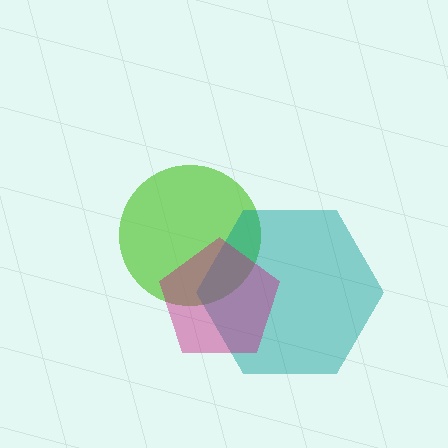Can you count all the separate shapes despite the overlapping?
Yes, there are 3 separate shapes.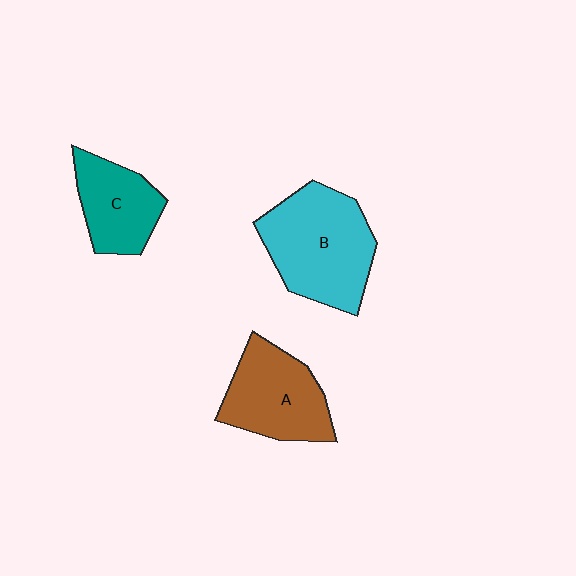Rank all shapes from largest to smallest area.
From largest to smallest: B (cyan), A (brown), C (teal).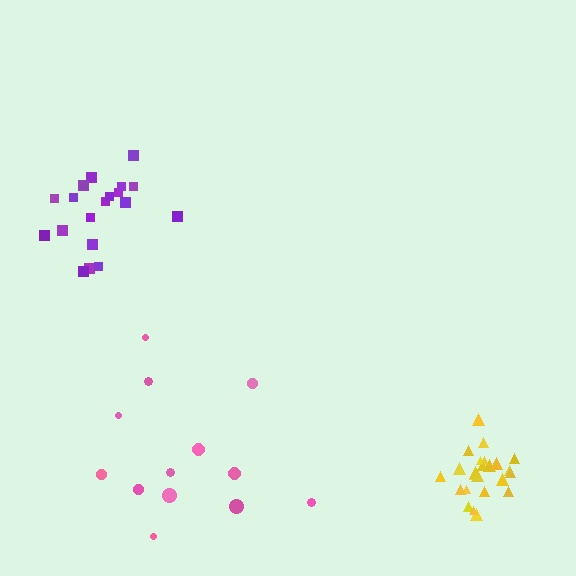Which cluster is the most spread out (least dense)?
Pink.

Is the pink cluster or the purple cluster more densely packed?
Purple.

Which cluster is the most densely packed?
Yellow.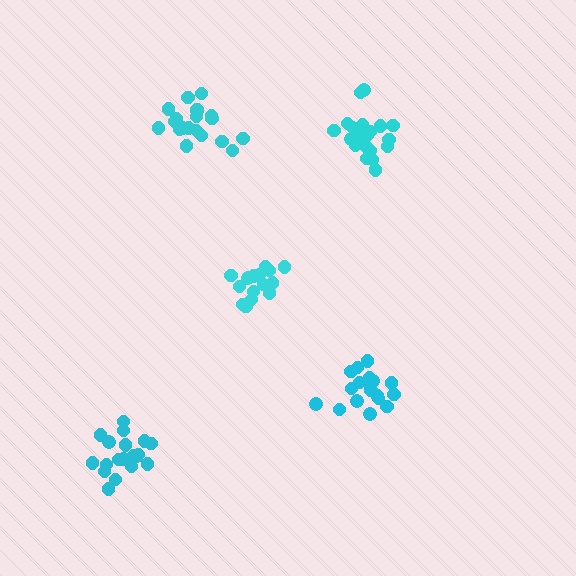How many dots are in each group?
Group 1: 21 dots, Group 2: 18 dots, Group 3: 20 dots, Group 4: 15 dots, Group 5: 20 dots (94 total).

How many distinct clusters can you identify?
There are 5 distinct clusters.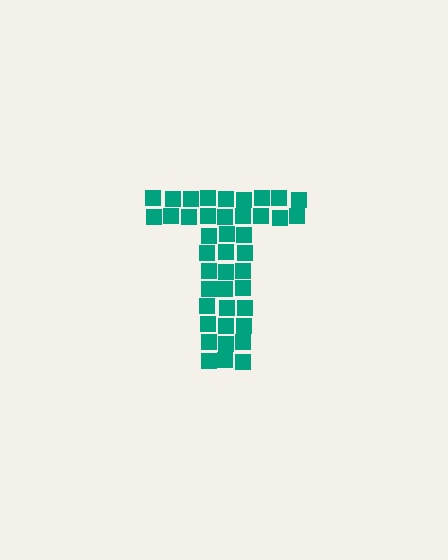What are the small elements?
The small elements are squares.